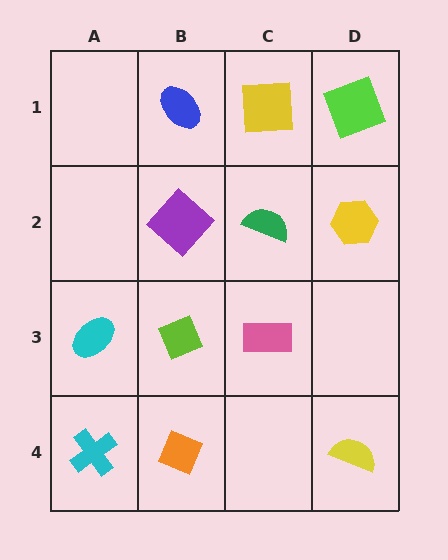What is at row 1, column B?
A blue ellipse.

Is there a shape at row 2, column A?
No, that cell is empty.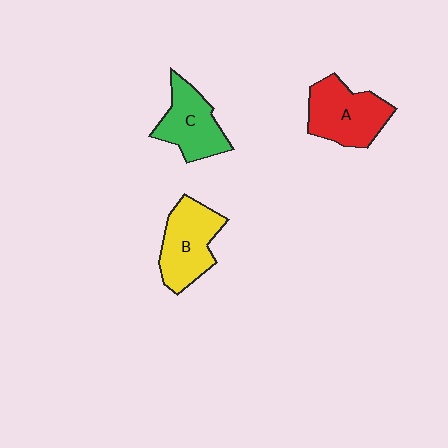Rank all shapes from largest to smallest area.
From largest to smallest: A (red), B (yellow), C (green).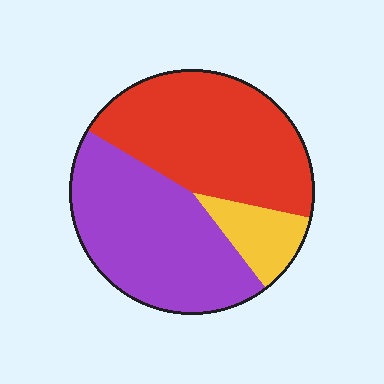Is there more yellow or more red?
Red.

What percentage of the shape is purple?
Purple covers 44% of the shape.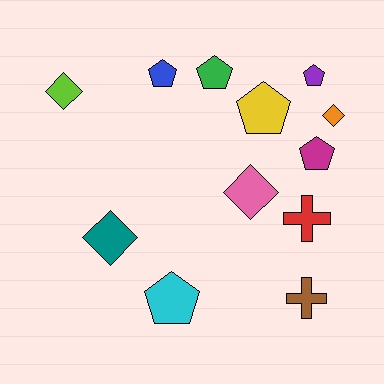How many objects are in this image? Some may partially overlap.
There are 12 objects.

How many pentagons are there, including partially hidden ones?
There are 6 pentagons.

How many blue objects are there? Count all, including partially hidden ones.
There is 1 blue object.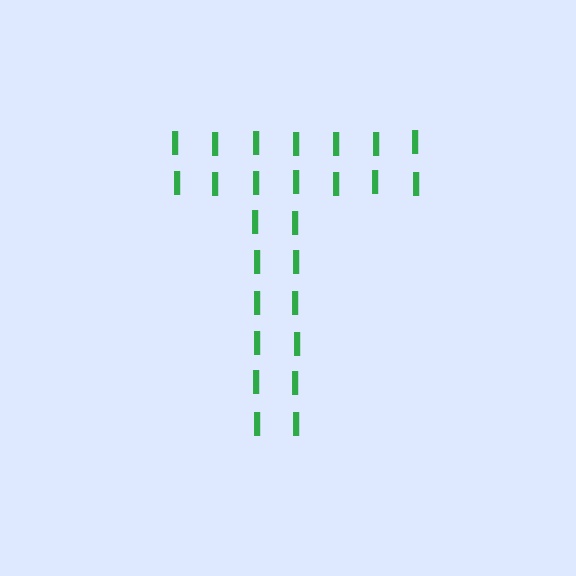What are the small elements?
The small elements are letter I's.